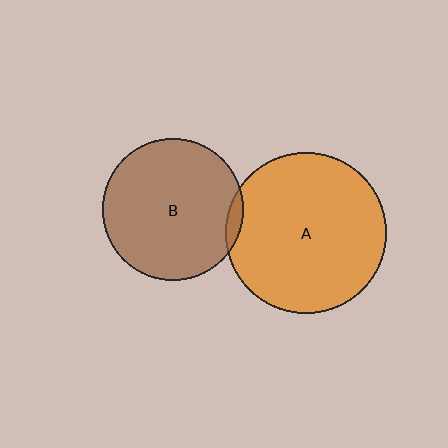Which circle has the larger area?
Circle A (orange).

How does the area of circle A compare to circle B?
Approximately 1.3 times.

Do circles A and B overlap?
Yes.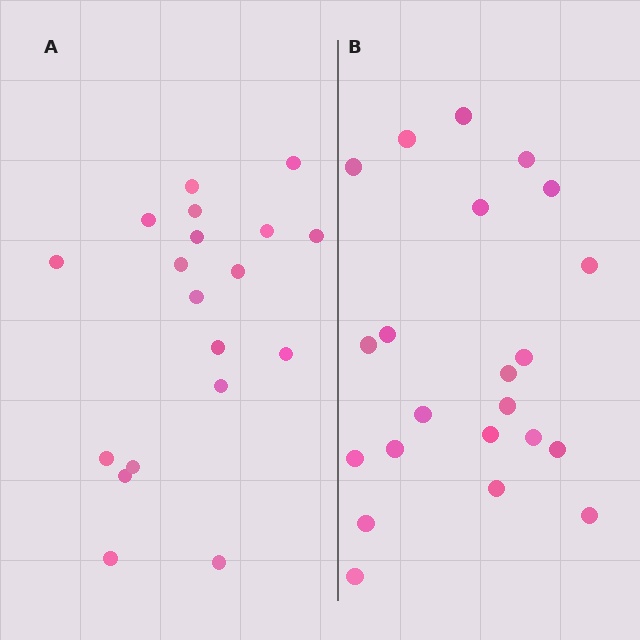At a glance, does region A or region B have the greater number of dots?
Region B (the right region) has more dots.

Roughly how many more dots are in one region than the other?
Region B has just a few more — roughly 2 or 3 more dots than region A.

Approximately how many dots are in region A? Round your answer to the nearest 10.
About 20 dots. (The exact count is 19, which rounds to 20.)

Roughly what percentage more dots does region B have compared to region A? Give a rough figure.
About 15% more.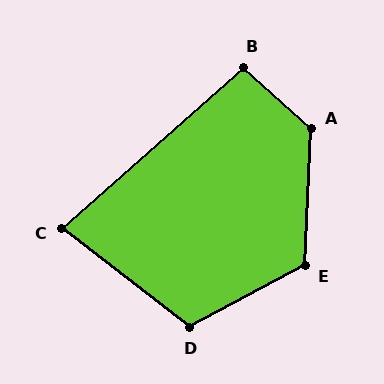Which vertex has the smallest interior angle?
C, at approximately 79 degrees.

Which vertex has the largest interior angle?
A, at approximately 130 degrees.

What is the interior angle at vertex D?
Approximately 114 degrees (obtuse).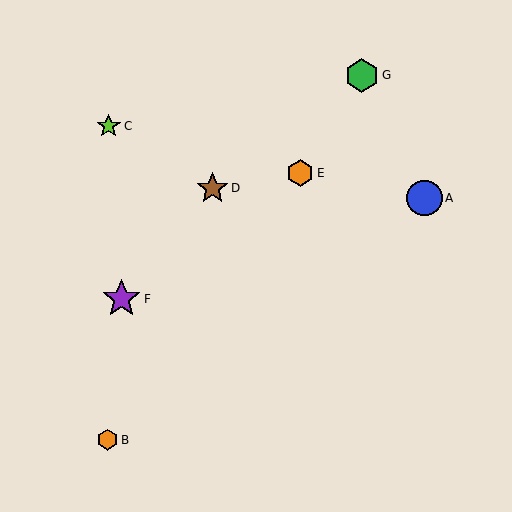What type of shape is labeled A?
Shape A is a blue circle.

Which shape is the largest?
The purple star (labeled F) is the largest.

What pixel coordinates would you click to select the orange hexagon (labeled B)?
Click at (108, 440) to select the orange hexagon B.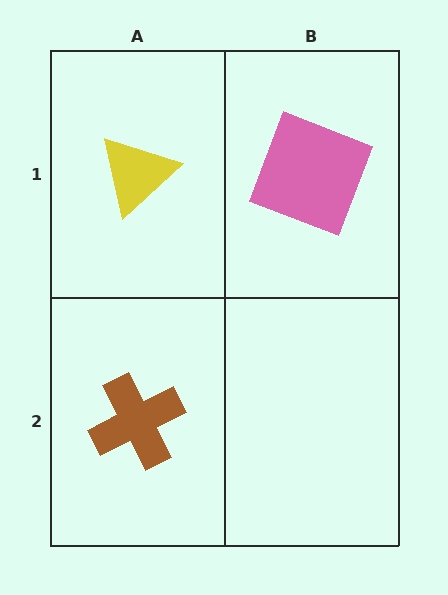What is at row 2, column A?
A brown cross.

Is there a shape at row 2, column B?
No, that cell is empty.